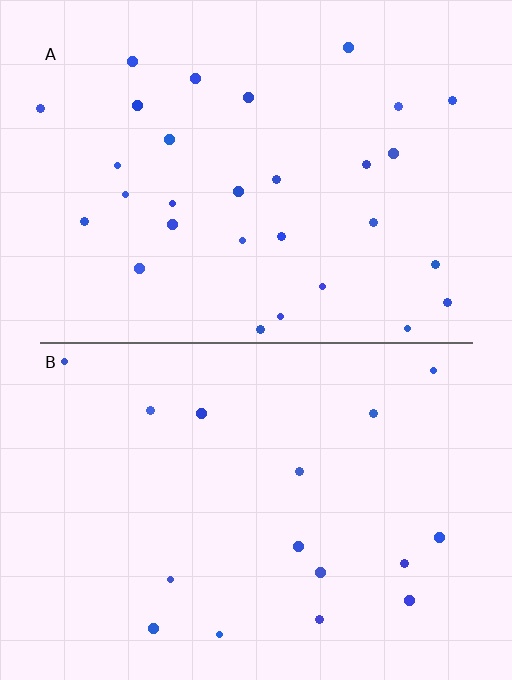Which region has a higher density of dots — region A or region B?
A (the top).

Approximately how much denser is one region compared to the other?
Approximately 1.8× — region A over region B.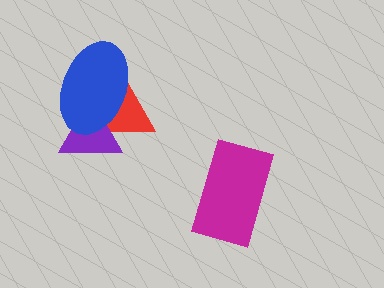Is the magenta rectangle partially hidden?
No, no other shape covers it.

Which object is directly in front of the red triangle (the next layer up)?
The purple triangle is directly in front of the red triangle.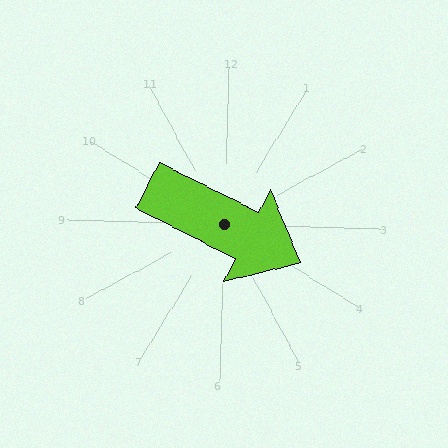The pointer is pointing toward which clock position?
Roughly 4 o'clock.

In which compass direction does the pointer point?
Southeast.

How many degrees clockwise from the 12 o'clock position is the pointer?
Approximately 115 degrees.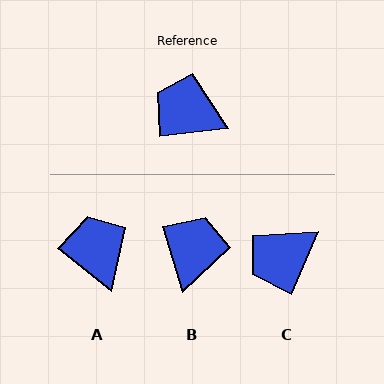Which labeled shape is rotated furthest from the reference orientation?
B, about 80 degrees away.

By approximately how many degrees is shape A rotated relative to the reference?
Approximately 46 degrees clockwise.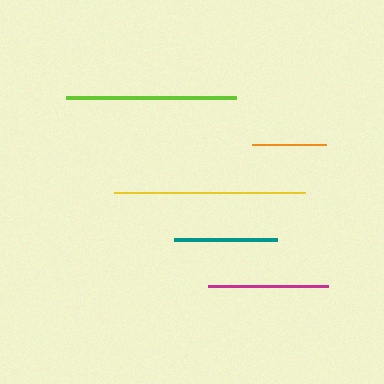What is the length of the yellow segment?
The yellow segment is approximately 192 pixels long.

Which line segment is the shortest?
The orange line is the shortest at approximately 74 pixels.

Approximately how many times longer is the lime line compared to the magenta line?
The lime line is approximately 1.4 times the length of the magenta line.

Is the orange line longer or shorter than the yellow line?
The yellow line is longer than the orange line.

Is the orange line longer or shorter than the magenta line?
The magenta line is longer than the orange line.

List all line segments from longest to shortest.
From longest to shortest: yellow, lime, magenta, teal, orange.